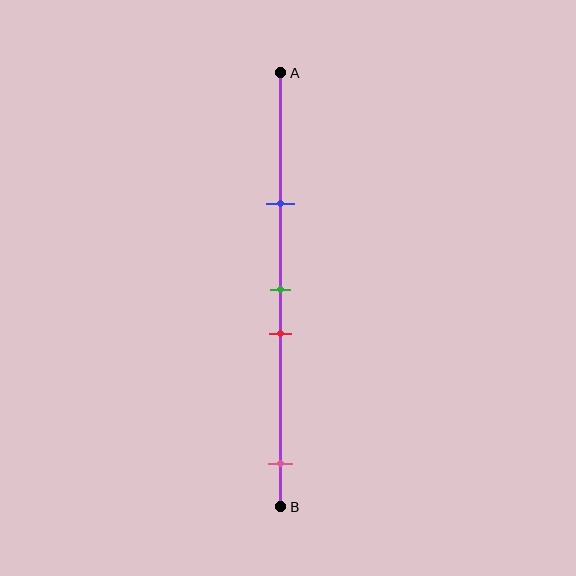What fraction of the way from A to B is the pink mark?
The pink mark is approximately 90% (0.9) of the way from A to B.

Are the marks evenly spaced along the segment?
No, the marks are not evenly spaced.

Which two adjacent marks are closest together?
The green and red marks are the closest adjacent pair.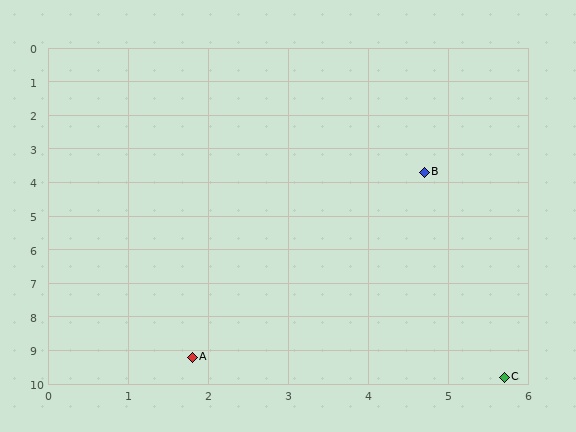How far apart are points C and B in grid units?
Points C and B are about 6.2 grid units apart.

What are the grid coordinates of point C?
Point C is at approximately (5.7, 9.8).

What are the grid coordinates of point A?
Point A is at approximately (1.8, 9.2).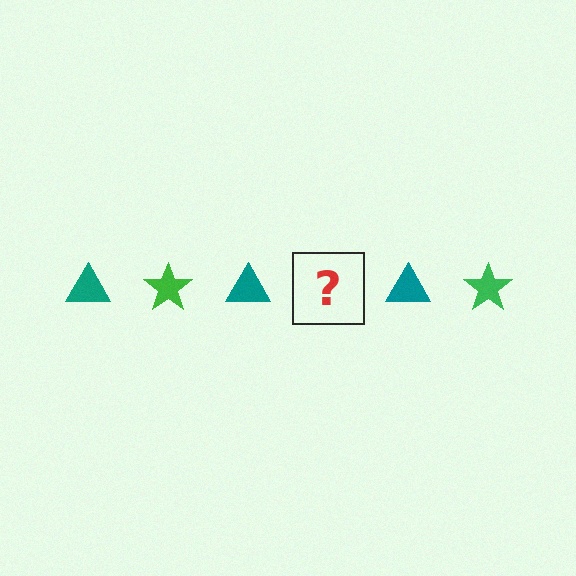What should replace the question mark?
The question mark should be replaced with a green star.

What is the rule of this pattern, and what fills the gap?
The rule is that the pattern alternates between teal triangle and green star. The gap should be filled with a green star.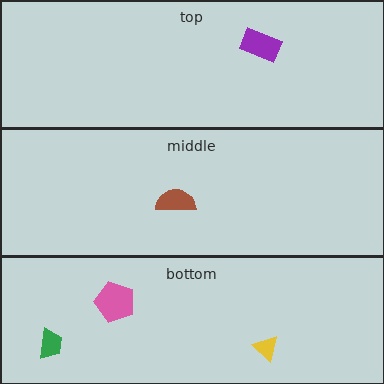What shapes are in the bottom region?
The yellow triangle, the pink pentagon, the green trapezoid.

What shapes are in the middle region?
The brown semicircle.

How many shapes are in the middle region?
1.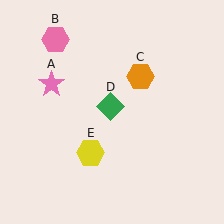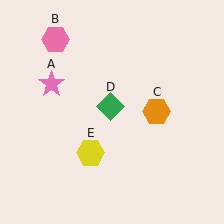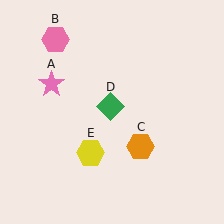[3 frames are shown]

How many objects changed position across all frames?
1 object changed position: orange hexagon (object C).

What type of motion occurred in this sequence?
The orange hexagon (object C) rotated clockwise around the center of the scene.